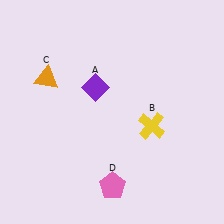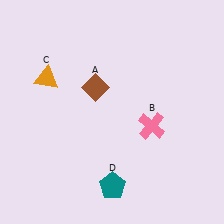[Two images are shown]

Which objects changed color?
A changed from purple to brown. B changed from yellow to pink. D changed from pink to teal.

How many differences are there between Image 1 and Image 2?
There are 3 differences between the two images.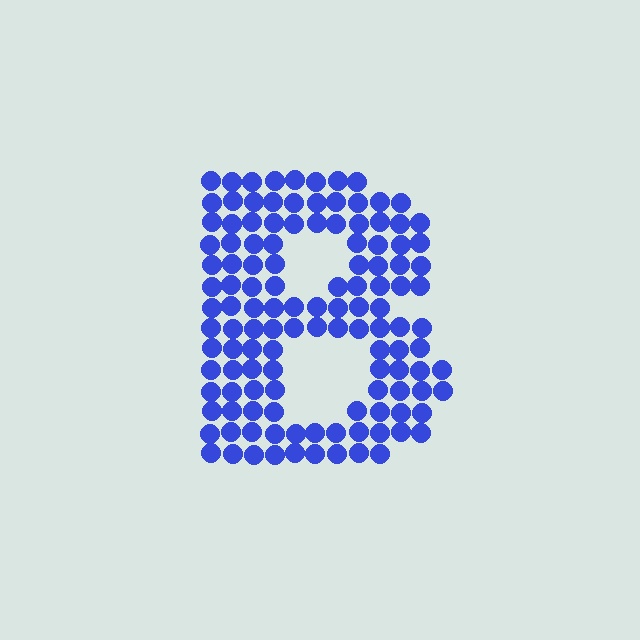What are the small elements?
The small elements are circles.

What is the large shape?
The large shape is the letter B.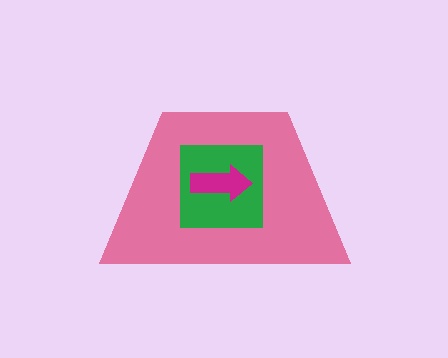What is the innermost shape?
The magenta arrow.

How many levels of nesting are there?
3.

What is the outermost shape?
The pink trapezoid.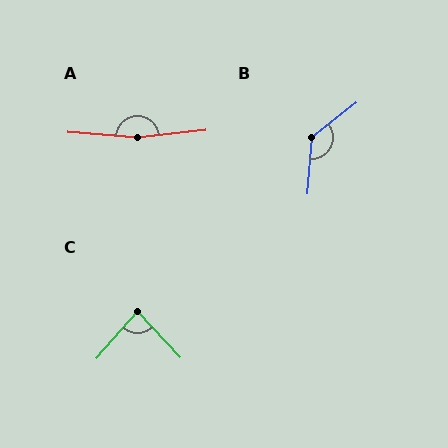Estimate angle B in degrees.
Approximately 133 degrees.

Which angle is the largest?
A, at approximately 169 degrees.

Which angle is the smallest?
C, at approximately 85 degrees.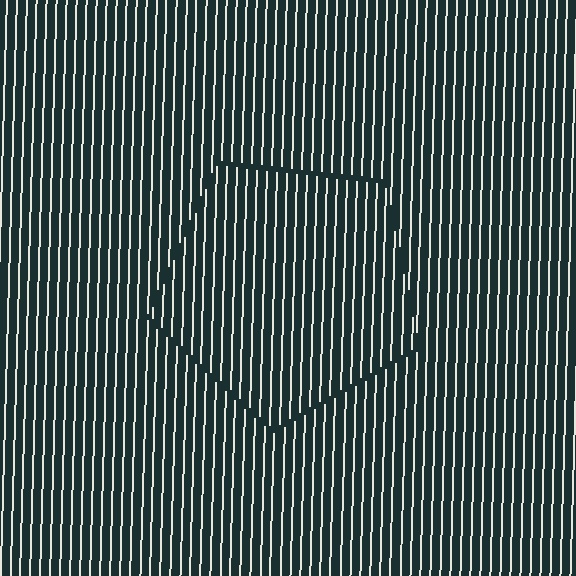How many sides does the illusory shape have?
5 sides — the line-ends trace a pentagon.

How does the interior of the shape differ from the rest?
The interior of the shape contains the same grating, shifted by half a period — the contour is defined by the phase discontinuity where line-ends from the inner and outer gratings abut.